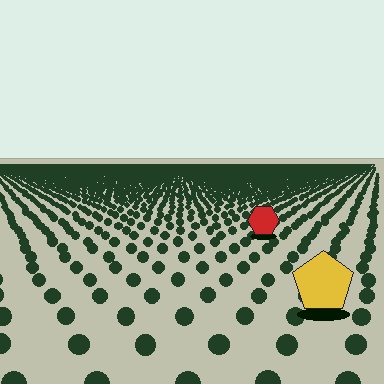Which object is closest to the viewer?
The yellow pentagon is closest. The texture marks near it are larger and more spread out.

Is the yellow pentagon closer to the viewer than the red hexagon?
Yes. The yellow pentagon is closer — you can tell from the texture gradient: the ground texture is coarser near it.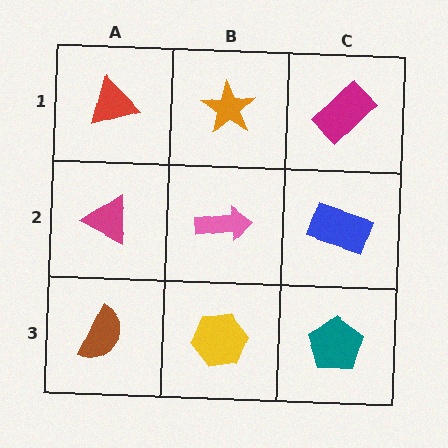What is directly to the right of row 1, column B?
A magenta rectangle.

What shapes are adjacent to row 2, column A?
A red triangle (row 1, column A), a brown semicircle (row 3, column A), a pink arrow (row 2, column B).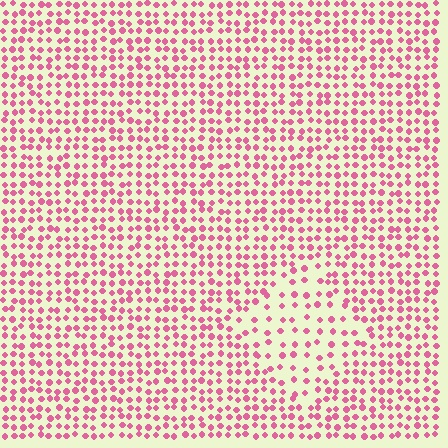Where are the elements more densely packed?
The elements are more densely packed outside the diamond boundary.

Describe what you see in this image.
The image contains small pink elements arranged at two different densities. A diamond-shaped region is visible where the elements are less densely packed than the surrounding area.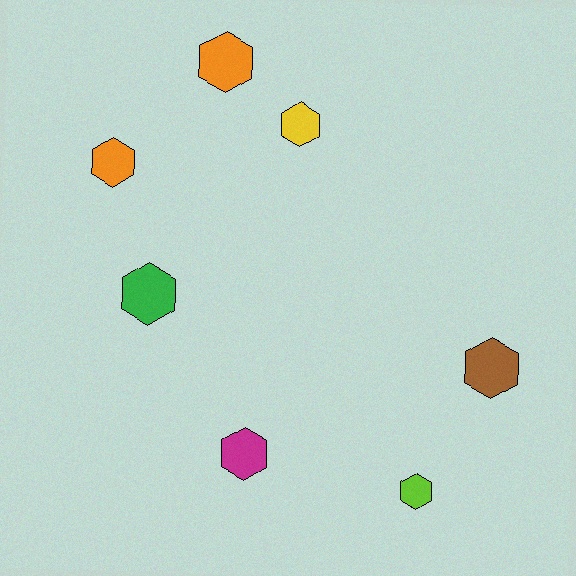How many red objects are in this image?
There are no red objects.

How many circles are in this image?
There are no circles.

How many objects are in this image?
There are 7 objects.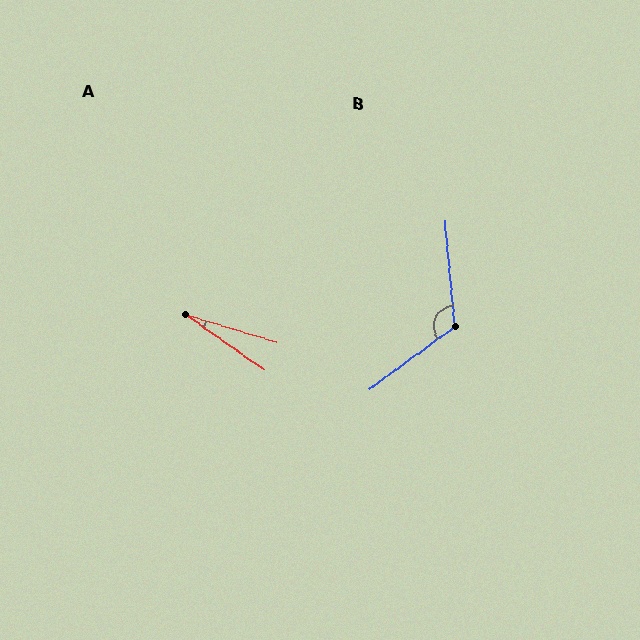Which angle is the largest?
B, at approximately 121 degrees.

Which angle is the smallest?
A, at approximately 18 degrees.